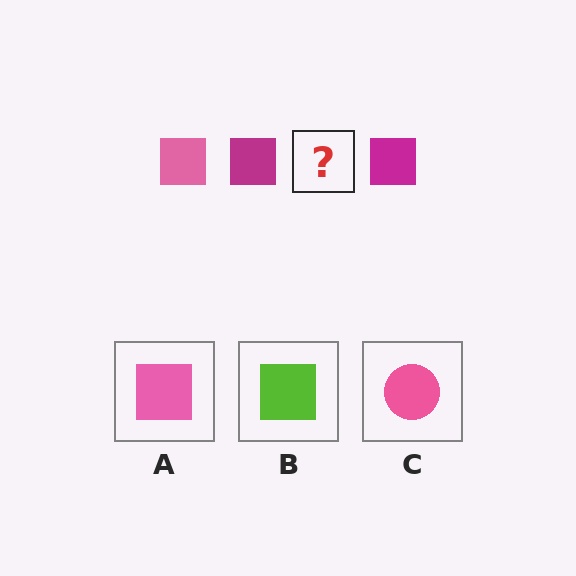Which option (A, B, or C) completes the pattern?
A.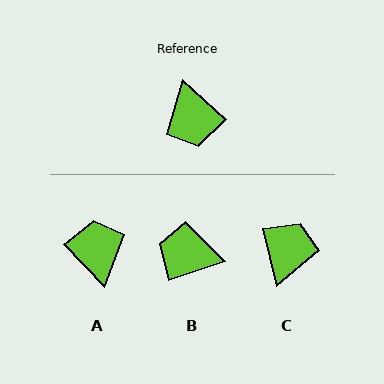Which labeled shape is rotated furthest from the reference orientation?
A, about 176 degrees away.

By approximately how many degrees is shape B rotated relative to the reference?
Approximately 119 degrees clockwise.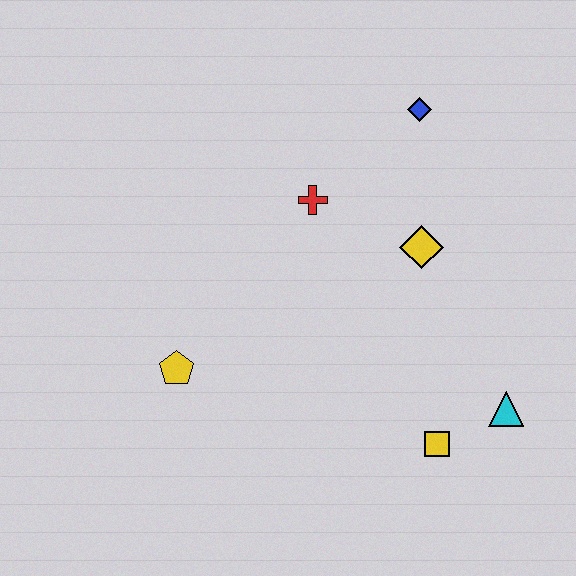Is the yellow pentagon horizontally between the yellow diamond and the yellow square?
No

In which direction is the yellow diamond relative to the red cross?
The yellow diamond is to the right of the red cross.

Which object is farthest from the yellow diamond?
The yellow pentagon is farthest from the yellow diamond.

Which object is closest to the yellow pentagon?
The red cross is closest to the yellow pentagon.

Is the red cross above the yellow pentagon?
Yes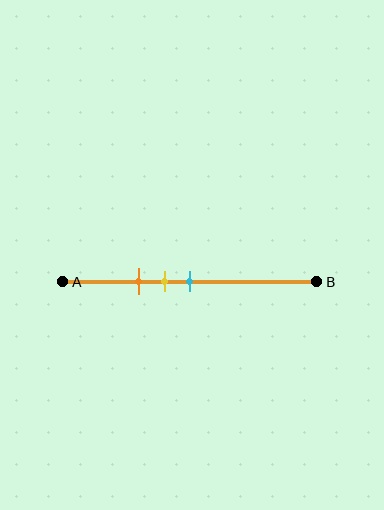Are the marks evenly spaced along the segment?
Yes, the marks are approximately evenly spaced.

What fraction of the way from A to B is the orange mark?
The orange mark is approximately 30% (0.3) of the way from A to B.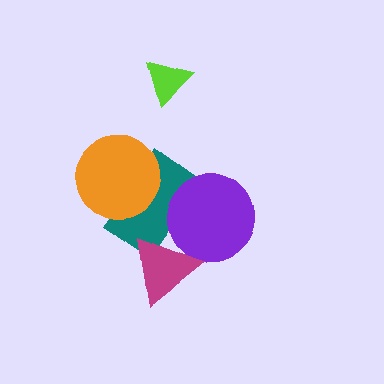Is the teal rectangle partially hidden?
Yes, it is partially covered by another shape.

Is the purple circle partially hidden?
Yes, it is partially covered by another shape.